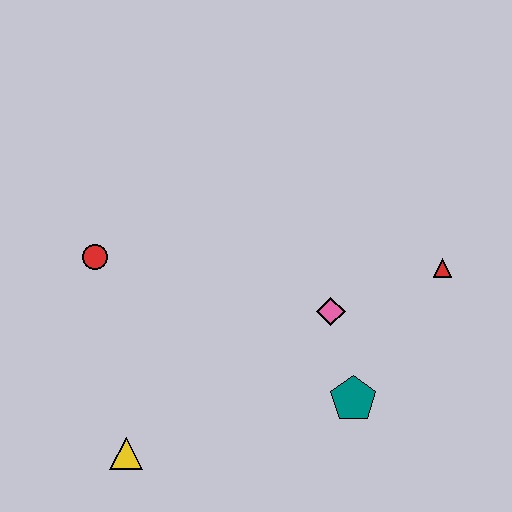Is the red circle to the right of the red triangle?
No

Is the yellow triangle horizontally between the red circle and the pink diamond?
Yes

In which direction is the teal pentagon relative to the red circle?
The teal pentagon is to the right of the red circle.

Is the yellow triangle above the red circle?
No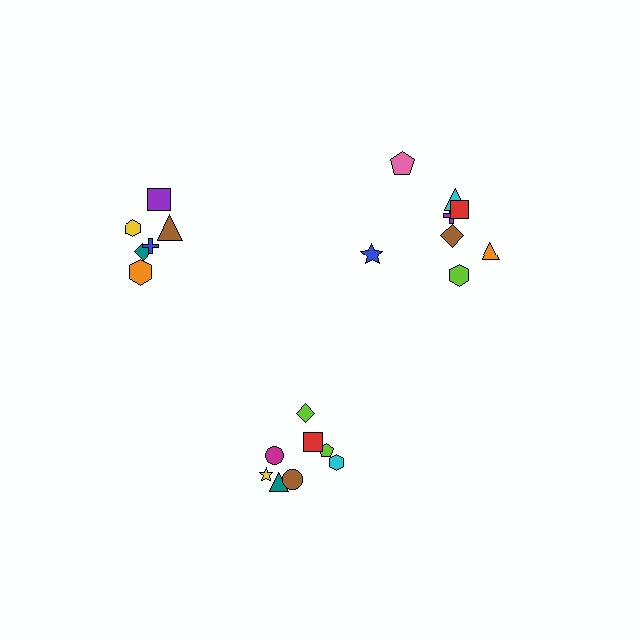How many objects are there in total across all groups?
There are 22 objects.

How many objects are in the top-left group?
There are 6 objects.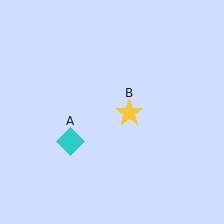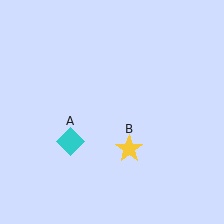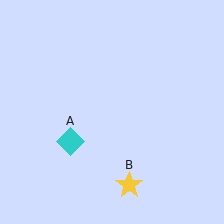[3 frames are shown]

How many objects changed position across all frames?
1 object changed position: yellow star (object B).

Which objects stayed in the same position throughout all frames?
Cyan diamond (object A) remained stationary.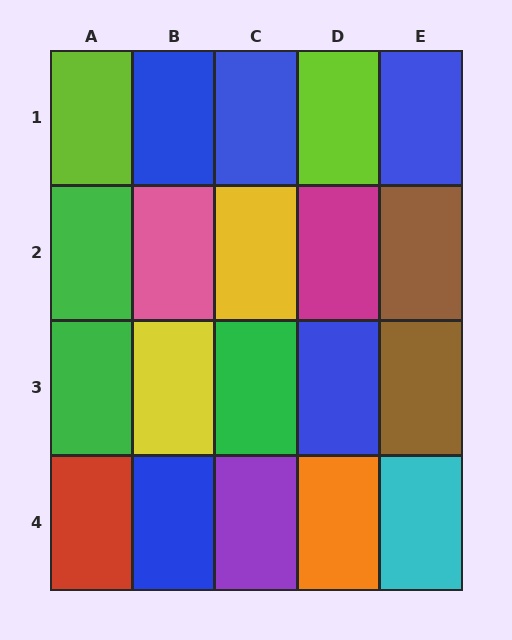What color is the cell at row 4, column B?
Blue.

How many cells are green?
3 cells are green.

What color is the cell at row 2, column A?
Green.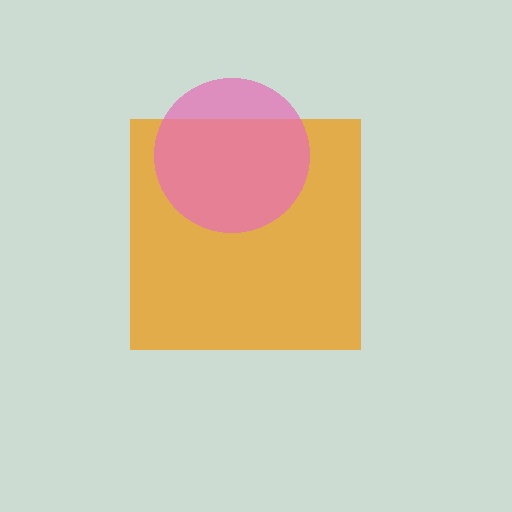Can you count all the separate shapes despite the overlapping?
Yes, there are 2 separate shapes.